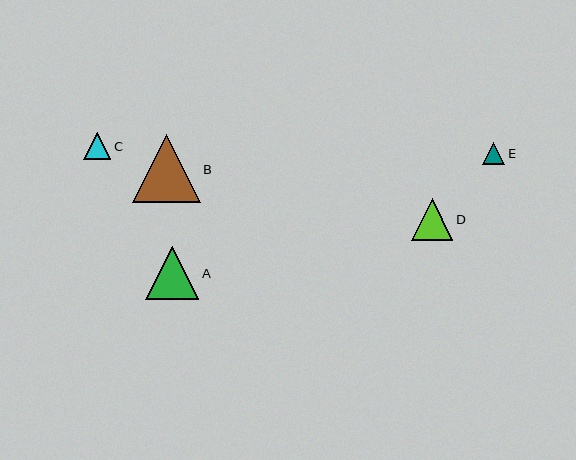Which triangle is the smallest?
Triangle E is the smallest with a size of approximately 22 pixels.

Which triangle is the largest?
Triangle B is the largest with a size of approximately 67 pixels.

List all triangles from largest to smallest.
From largest to smallest: B, A, D, C, E.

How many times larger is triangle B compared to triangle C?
Triangle B is approximately 2.4 times the size of triangle C.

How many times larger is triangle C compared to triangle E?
Triangle C is approximately 1.3 times the size of triangle E.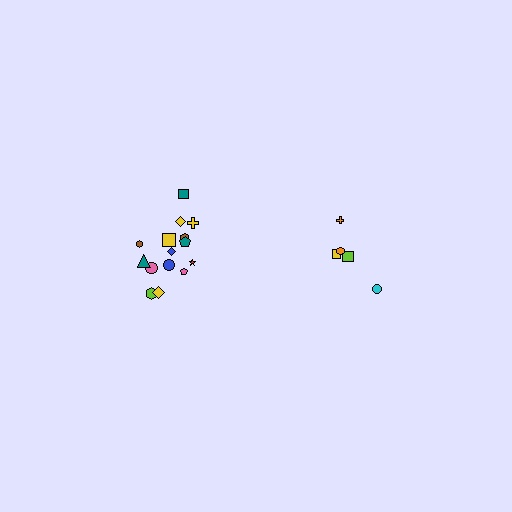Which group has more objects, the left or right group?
The left group.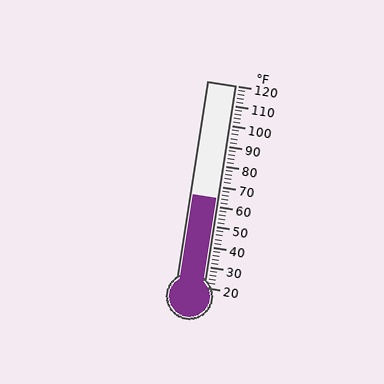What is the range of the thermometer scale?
The thermometer scale ranges from 20°F to 120°F.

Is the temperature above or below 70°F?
The temperature is below 70°F.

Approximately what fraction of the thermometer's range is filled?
The thermometer is filled to approximately 45% of its range.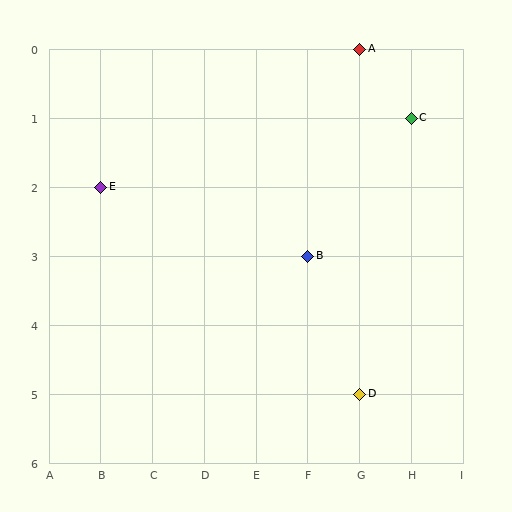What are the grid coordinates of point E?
Point E is at grid coordinates (B, 2).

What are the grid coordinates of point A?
Point A is at grid coordinates (G, 0).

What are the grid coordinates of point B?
Point B is at grid coordinates (F, 3).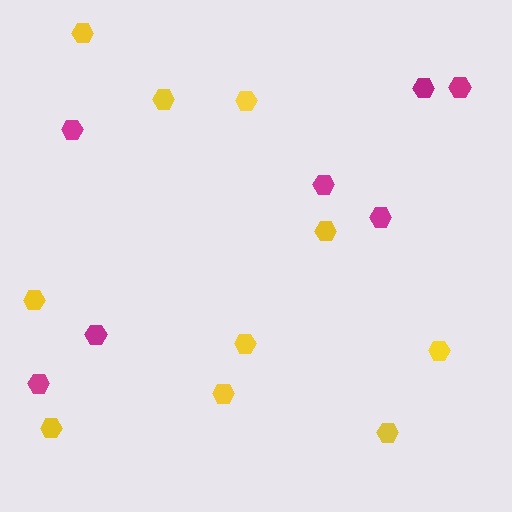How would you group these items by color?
There are 2 groups: one group of yellow hexagons (10) and one group of magenta hexagons (7).